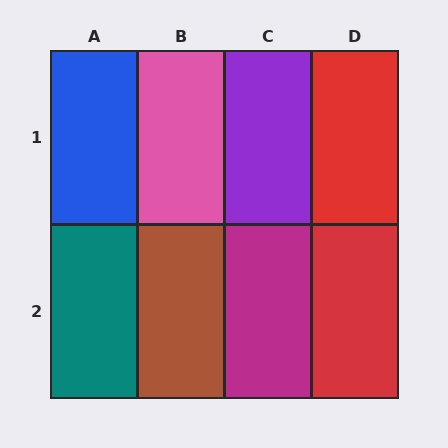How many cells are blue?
1 cell is blue.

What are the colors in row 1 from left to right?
Blue, pink, purple, red.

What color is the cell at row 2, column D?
Red.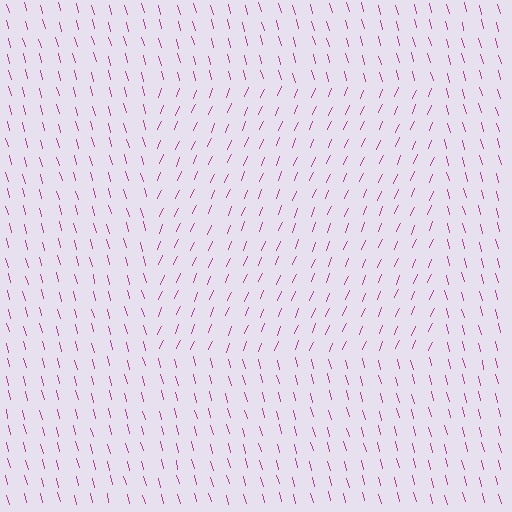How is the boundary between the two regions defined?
The boundary is defined purely by a change in line orientation (approximately 38 degrees difference). All lines are the same color and thickness.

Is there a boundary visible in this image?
Yes, there is a texture boundary formed by a change in line orientation.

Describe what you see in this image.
The image is filled with small magenta line segments. A rectangle region in the image has lines oriented differently from the surrounding lines, creating a visible texture boundary.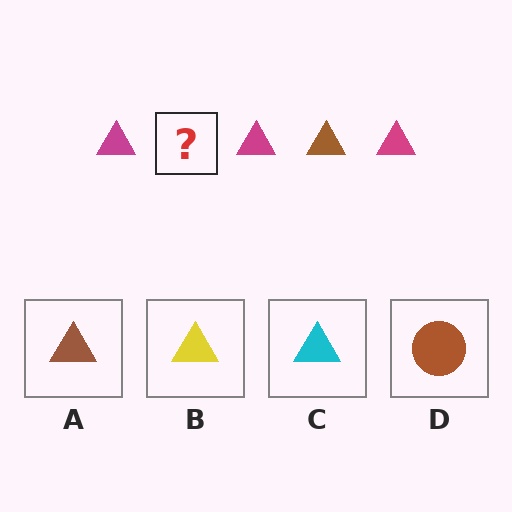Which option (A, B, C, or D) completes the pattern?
A.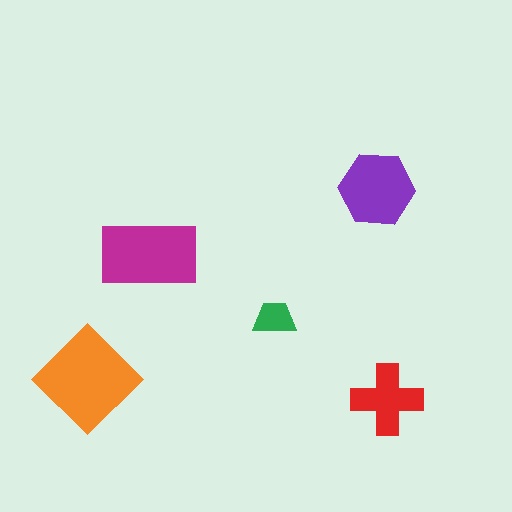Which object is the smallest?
The green trapezoid.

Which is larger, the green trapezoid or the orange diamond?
The orange diamond.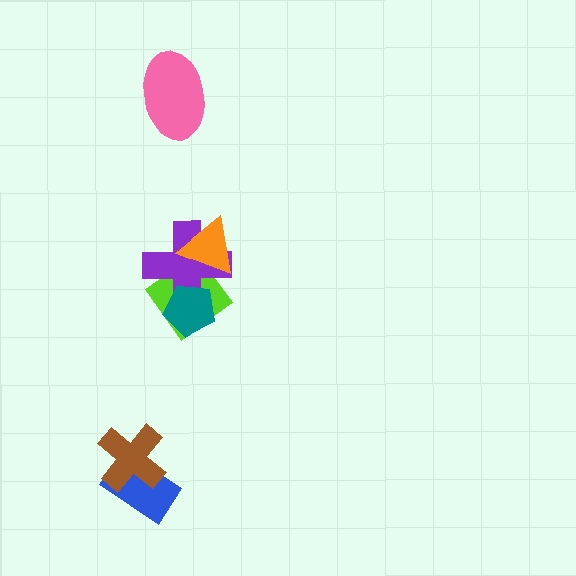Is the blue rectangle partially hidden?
Yes, it is partially covered by another shape.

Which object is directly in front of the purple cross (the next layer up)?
The teal pentagon is directly in front of the purple cross.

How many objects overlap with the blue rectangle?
1 object overlaps with the blue rectangle.